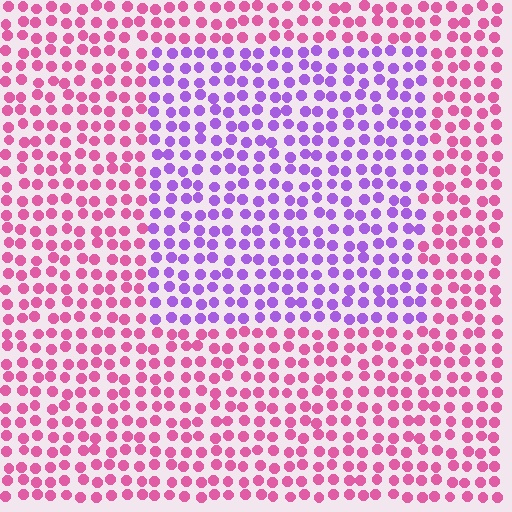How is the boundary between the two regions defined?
The boundary is defined purely by a slight shift in hue (about 53 degrees). Spacing, size, and orientation are identical on both sides.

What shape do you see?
I see a rectangle.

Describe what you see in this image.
The image is filled with small pink elements in a uniform arrangement. A rectangle-shaped region is visible where the elements are tinted to a slightly different hue, forming a subtle color boundary.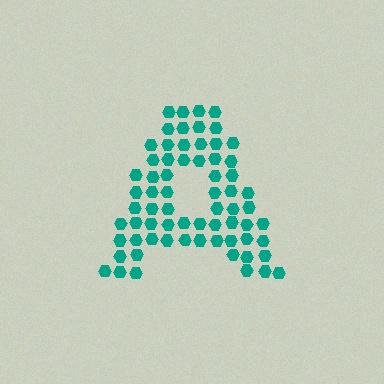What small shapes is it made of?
It is made of small hexagons.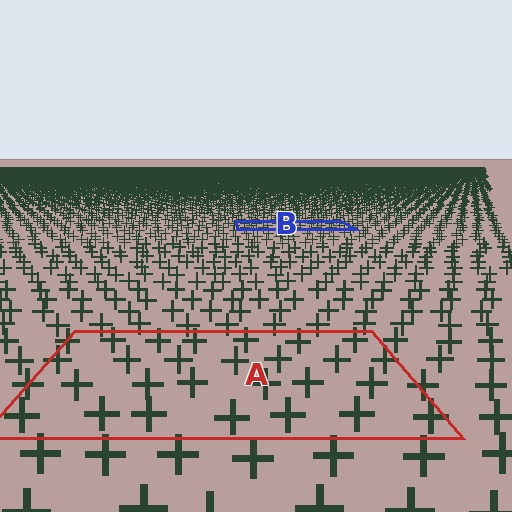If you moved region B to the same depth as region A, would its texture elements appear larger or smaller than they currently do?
They would appear larger. At a closer depth, the same texture elements are projected at a bigger on-screen size.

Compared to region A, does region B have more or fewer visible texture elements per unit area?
Region B has more texture elements per unit area — they are packed more densely because it is farther away.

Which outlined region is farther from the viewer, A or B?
Region B is farther from the viewer — the texture elements inside it appear smaller and more densely packed.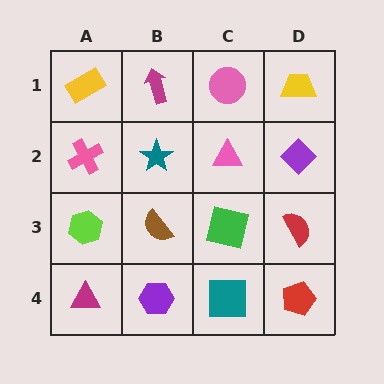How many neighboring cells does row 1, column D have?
2.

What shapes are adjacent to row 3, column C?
A pink triangle (row 2, column C), a teal square (row 4, column C), a brown semicircle (row 3, column B), a red semicircle (row 3, column D).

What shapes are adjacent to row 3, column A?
A pink cross (row 2, column A), a magenta triangle (row 4, column A), a brown semicircle (row 3, column B).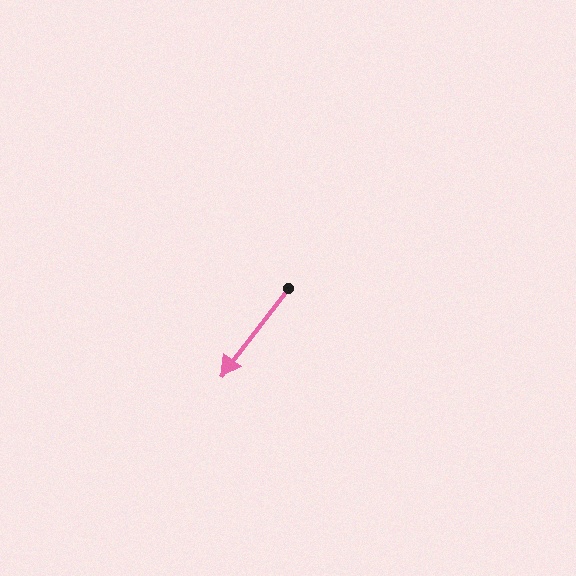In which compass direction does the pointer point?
Southwest.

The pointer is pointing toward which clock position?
Roughly 7 o'clock.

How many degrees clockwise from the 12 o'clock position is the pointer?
Approximately 217 degrees.